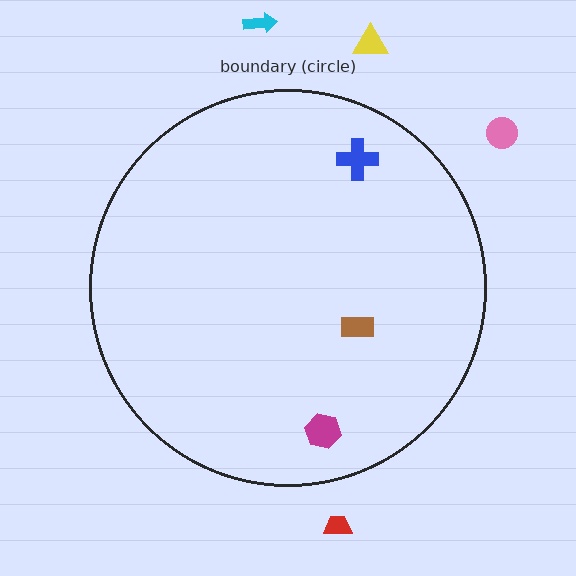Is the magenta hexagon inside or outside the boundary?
Inside.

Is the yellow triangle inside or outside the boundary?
Outside.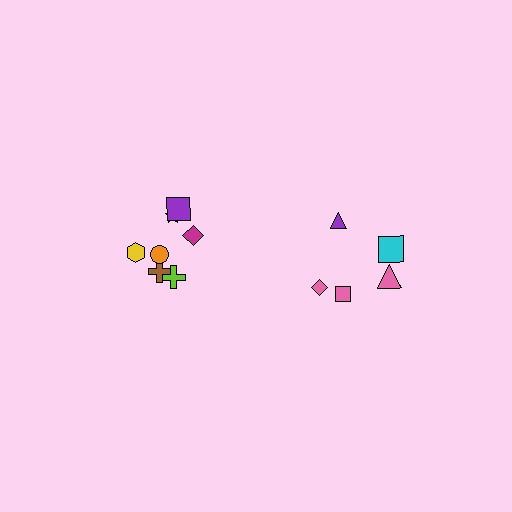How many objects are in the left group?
There are 7 objects.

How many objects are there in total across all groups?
There are 12 objects.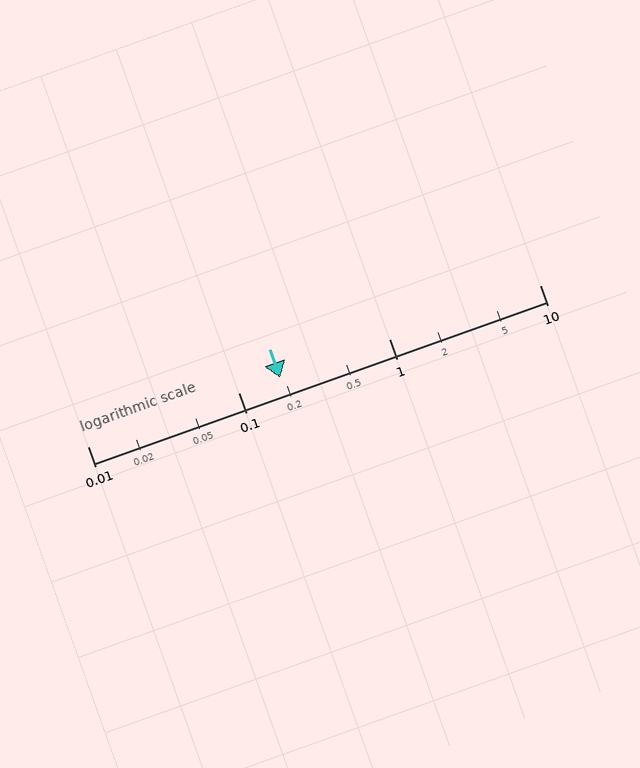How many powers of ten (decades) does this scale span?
The scale spans 3 decades, from 0.01 to 10.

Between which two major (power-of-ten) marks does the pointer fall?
The pointer is between 0.1 and 1.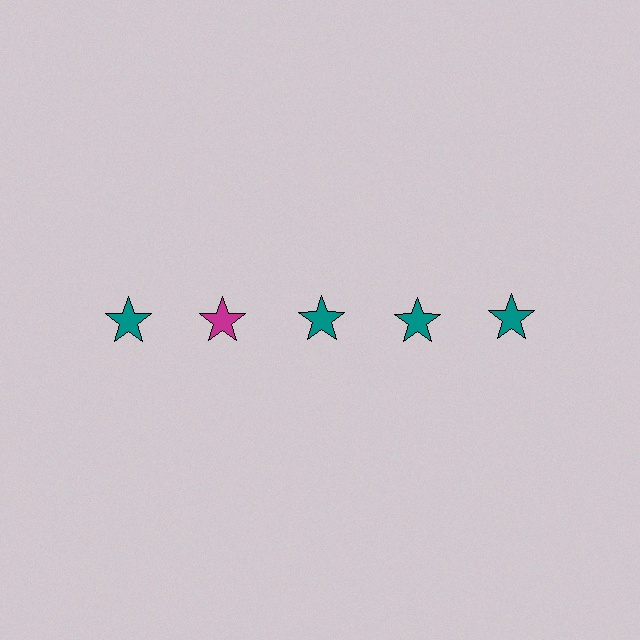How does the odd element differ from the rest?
It has a different color: magenta instead of teal.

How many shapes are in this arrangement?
There are 5 shapes arranged in a grid pattern.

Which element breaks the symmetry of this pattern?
The magenta star in the top row, second from left column breaks the symmetry. All other shapes are teal stars.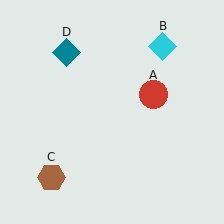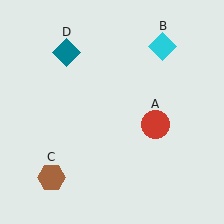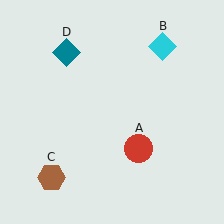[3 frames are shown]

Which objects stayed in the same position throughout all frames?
Cyan diamond (object B) and brown hexagon (object C) and teal diamond (object D) remained stationary.